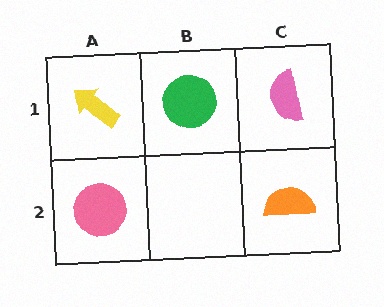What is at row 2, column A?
A pink circle.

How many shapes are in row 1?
3 shapes.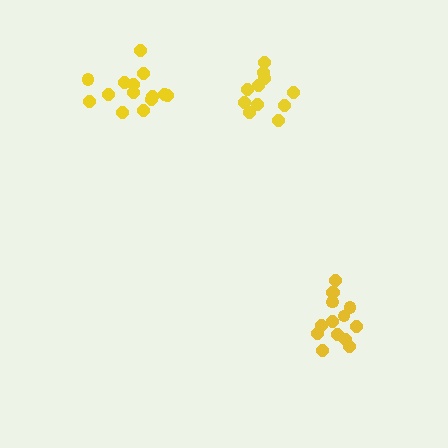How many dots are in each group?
Group 1: 14 dots, Group 2: 11 dots, Group 3: 14 dots (39 total).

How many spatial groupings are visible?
There are 3 spatial groupings.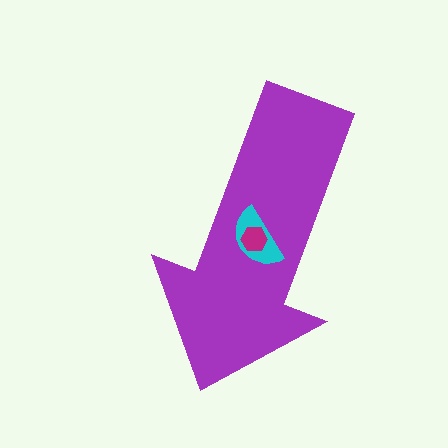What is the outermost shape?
The purple arrow.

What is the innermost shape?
The magenta hexagon.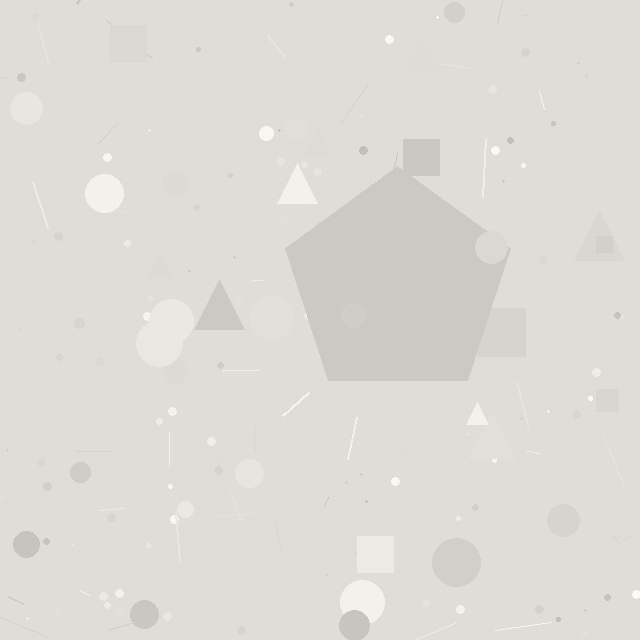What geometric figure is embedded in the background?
A pentagon is embedded in the background.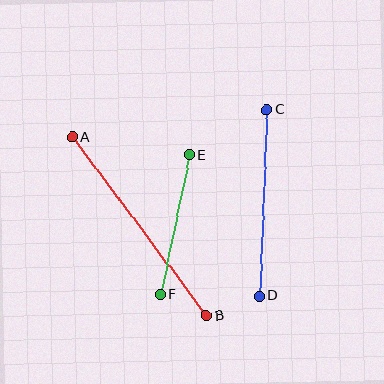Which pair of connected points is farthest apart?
Points A and B are farthest apart.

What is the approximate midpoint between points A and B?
The midpoint is at approximately (139, 227) pixels.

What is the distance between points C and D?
The distance is approximately 186 pixels.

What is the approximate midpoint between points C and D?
The midpoint is at approximately (263, 203) pixels.